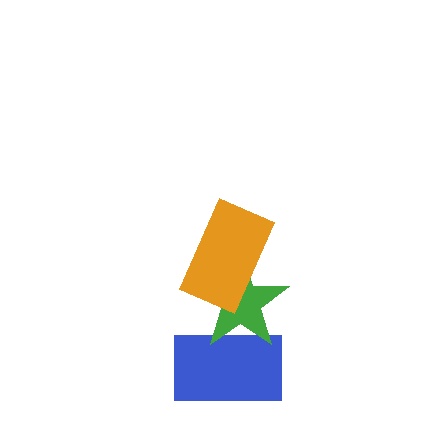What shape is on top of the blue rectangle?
The green star is on top of the blue rectangle.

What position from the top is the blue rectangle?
The blue rectangle is 3rd from the top.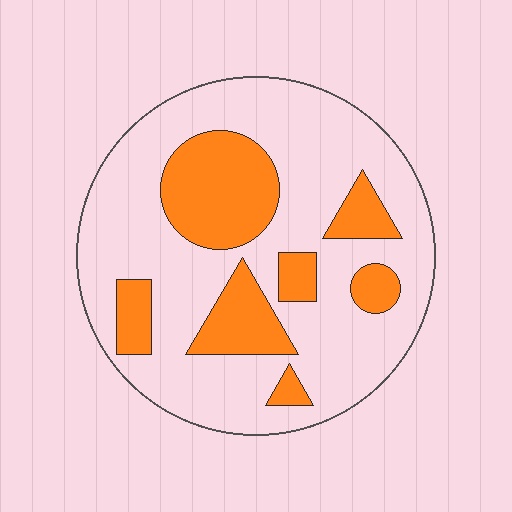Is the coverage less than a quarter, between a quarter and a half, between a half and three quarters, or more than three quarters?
Between a quarter and a half.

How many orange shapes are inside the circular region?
7.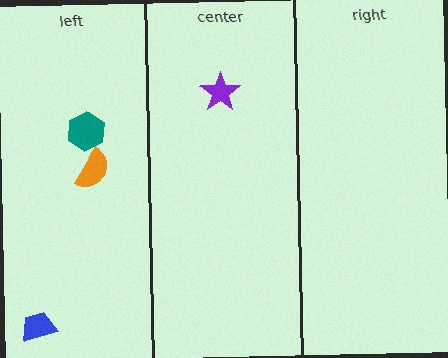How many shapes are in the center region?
1.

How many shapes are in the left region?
3.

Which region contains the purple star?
The center region.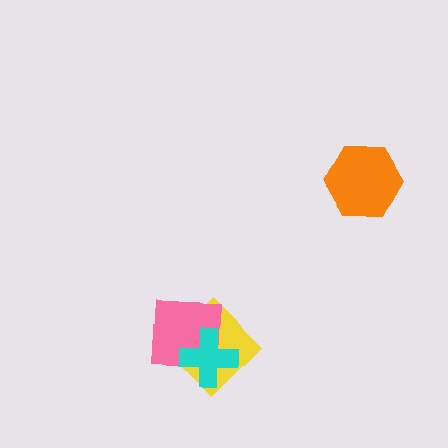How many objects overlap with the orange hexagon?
0 objects overlap with the orange hexagon.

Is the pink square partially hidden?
Yes, it is partially covered by another shape.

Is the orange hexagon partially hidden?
No, no other shape covers it.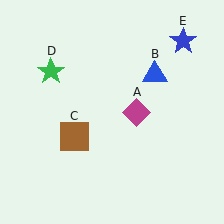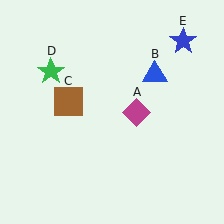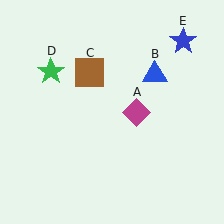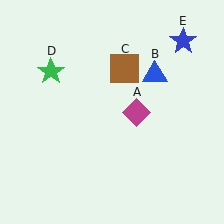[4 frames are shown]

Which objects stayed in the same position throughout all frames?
Magenta diamond (object A) and blue triangle (object B) and green star (object D) and blue star (object E) remained stationary.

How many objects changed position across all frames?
1 object changed position: brown square (object C).